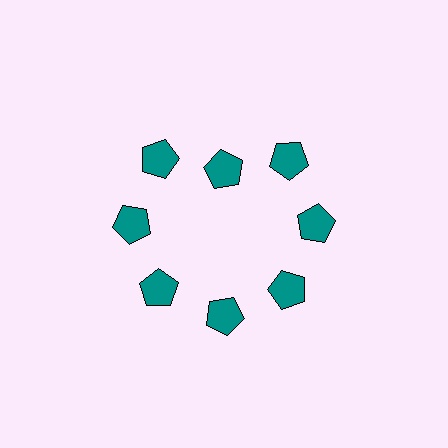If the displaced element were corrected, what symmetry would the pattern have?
It would have 8-fold rotational symmetry — the pattern would map onto itself every 45 degrees.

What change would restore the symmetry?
The symmetry would be restored by moving it outward, back onto the ring so that all 8 pentagons sit at equal angles and equal distance from the center.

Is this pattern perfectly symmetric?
No. The 8 teal pentagons are arranged in a ring, but one element near the 12 o'clock position is pulled inward toward the center, breaking the 8-fold rotational symmetry.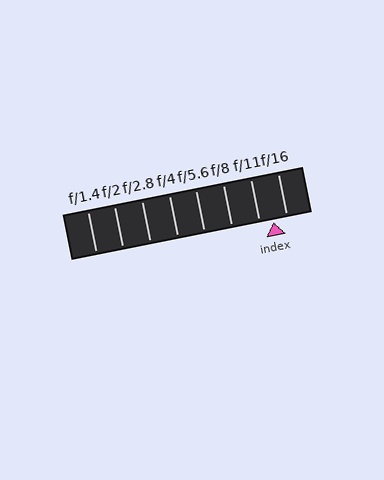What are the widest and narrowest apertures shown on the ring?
The widest aperture shown is f/1.4 and the narrowest is f/16.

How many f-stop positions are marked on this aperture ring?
There are 8 f-stop positions marked.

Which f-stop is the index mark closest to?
The index mark is closest to f/16.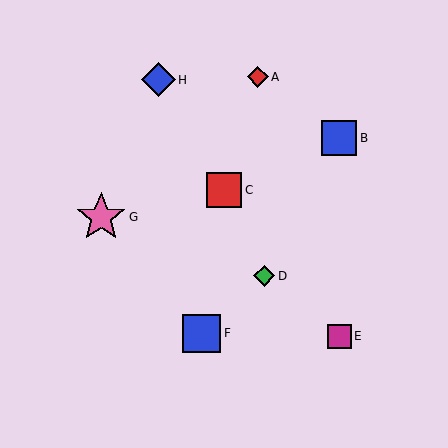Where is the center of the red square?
The center of the red square is at (224, 190).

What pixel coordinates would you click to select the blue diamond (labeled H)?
Click at (158, 80) to select the blue diamond H.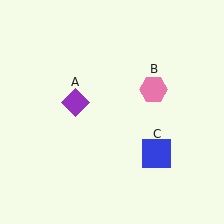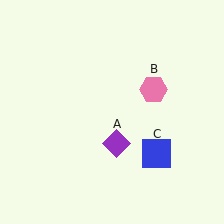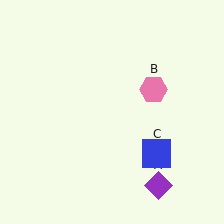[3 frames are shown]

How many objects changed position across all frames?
1 object changed position: purple diamond (object A).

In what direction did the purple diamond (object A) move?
The purple diamond (object A) moved down and to the right.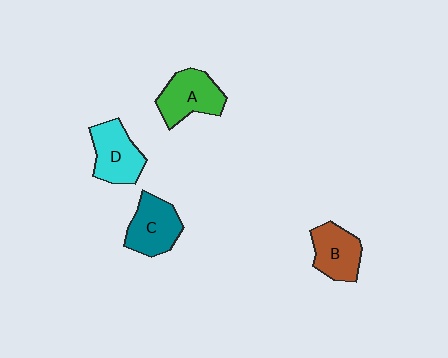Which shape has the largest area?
Shape A (green).